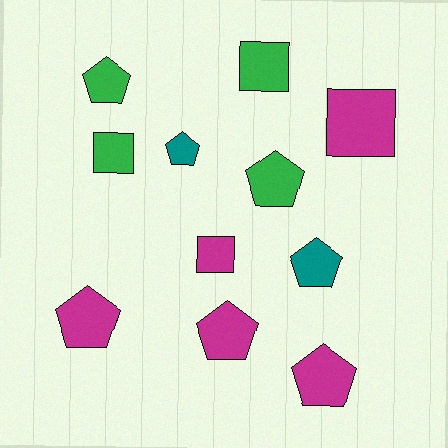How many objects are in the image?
There are 11 objects.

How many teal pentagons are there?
There are 2 teal pentagons.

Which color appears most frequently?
Magenta, with 5 objects.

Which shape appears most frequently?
Pentagon, with 7 objects.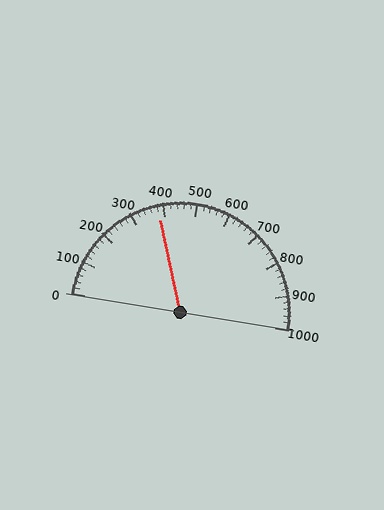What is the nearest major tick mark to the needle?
The nearest major tick mark is 400.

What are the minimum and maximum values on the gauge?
The gauge ranges from 0 to 1000.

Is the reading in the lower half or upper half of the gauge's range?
The reading is in the lower half of the range (0 to 1000).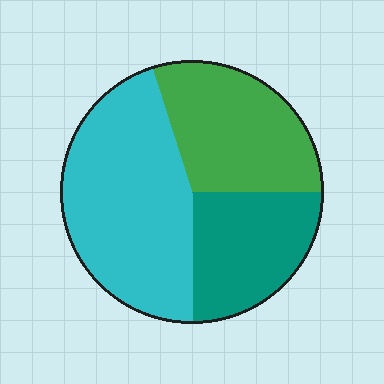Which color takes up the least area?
Teal, at roughly 25%.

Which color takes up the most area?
Cyan, at roughly 45%.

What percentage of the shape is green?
Green covers about 30% of the shape.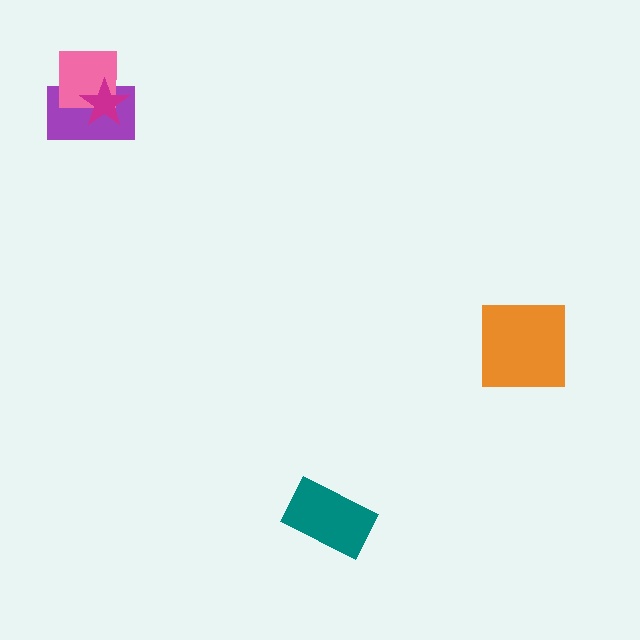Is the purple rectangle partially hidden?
Yes, it is partially covered by another shape.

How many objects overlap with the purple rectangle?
2 objects overlap with the purple rectangle.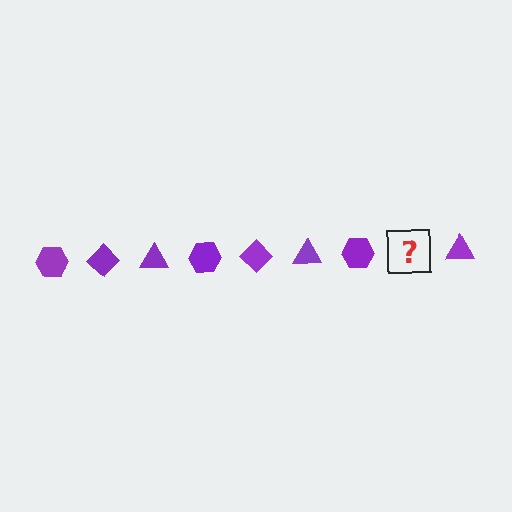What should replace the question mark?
The question mark should be replaced with a purple diamond.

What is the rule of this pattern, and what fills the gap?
The rule is that the pattern cycles through hexagon, diamond, triangle shapes in purple. The gap should be filled with a purple diamond.